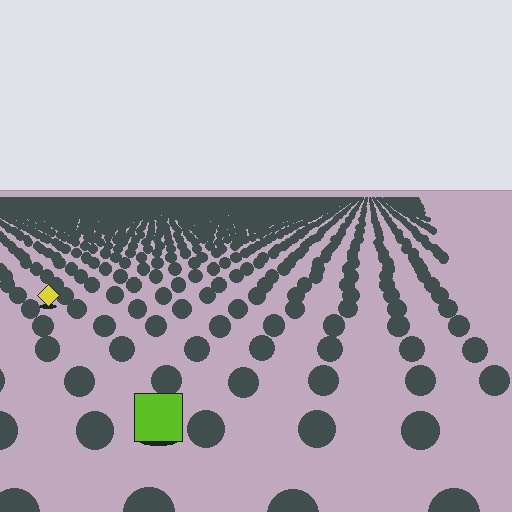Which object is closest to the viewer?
The lime square is closest. The texture marks near it are larger and more spread out.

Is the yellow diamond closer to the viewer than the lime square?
No. The lime square is closer — you can tell from the texture gradient: the ground texture is coarser near it.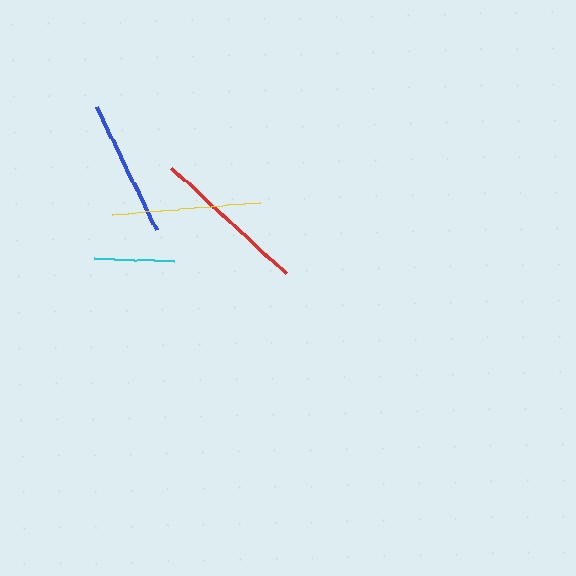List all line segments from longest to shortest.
From longest to shortest: red, yellow, blue, cyan.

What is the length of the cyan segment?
The cyan segment is approximately 80 pixels long.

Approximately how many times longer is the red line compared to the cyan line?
The red line is approximately 2.0 times the length of the cyan line.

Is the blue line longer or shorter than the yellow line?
The yellow line is longer than the blue line.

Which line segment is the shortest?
The cyan line is the shortest at approximately 80 pixels.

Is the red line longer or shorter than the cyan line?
The red line is longer than the cyan line.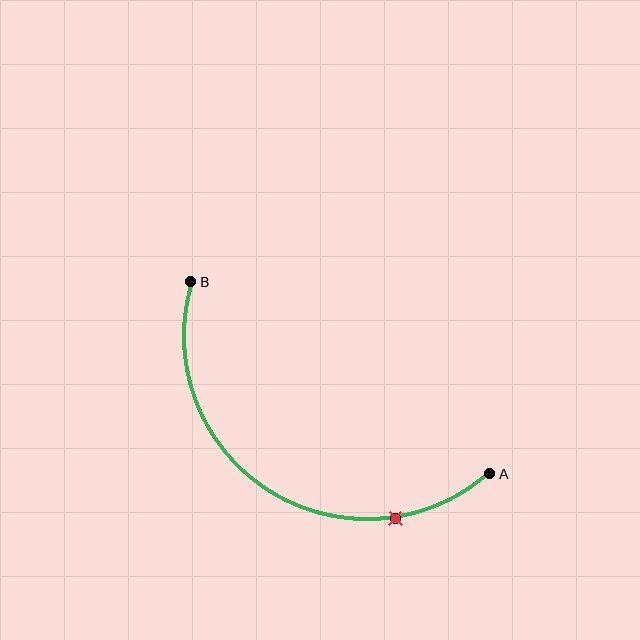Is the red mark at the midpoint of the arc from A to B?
No. The red mark lies on the arc but is closer to endpoint A. The arc midpoint would be at the point on the curve equidistant along the arc from both A and B.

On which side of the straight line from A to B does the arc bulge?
The arc bulges below the straight line connecting A and B.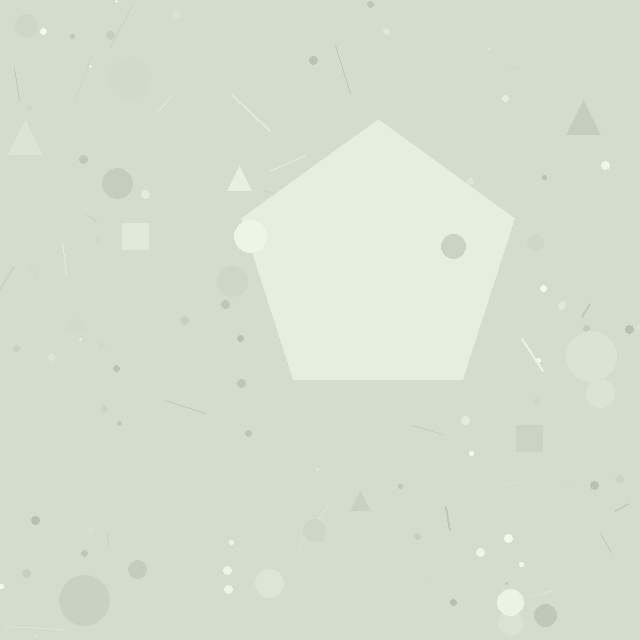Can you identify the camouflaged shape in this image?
The camouflaged shape is a pentagon.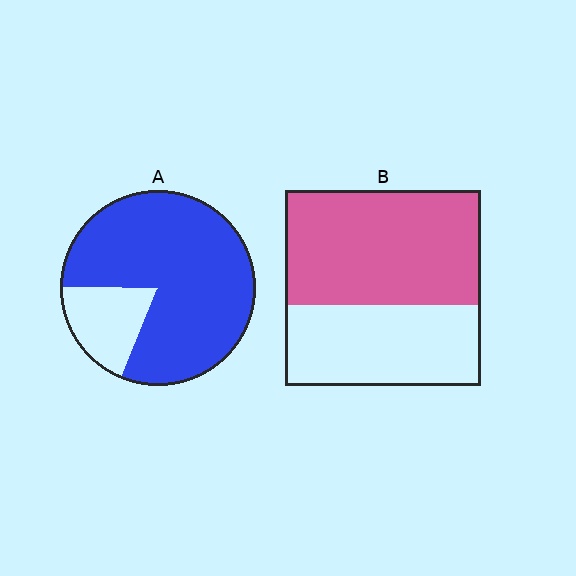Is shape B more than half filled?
Yes.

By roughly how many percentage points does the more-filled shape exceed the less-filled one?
By roughly 20 percentage points (A over B).